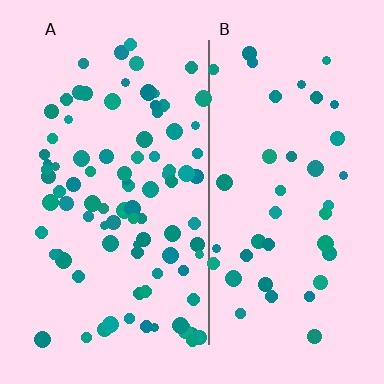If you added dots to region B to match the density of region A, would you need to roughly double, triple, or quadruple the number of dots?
Approximately double.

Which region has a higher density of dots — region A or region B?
A (the left).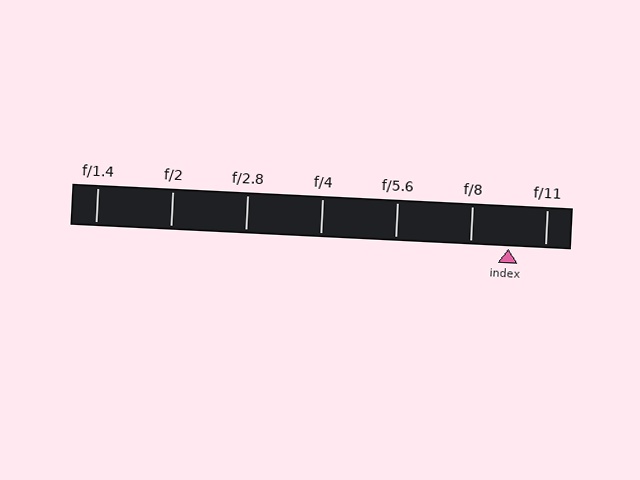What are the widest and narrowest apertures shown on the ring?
The widest aperture shown is f/1.4 and the narrowest is f/11.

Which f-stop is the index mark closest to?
The index mark is closest to f/11.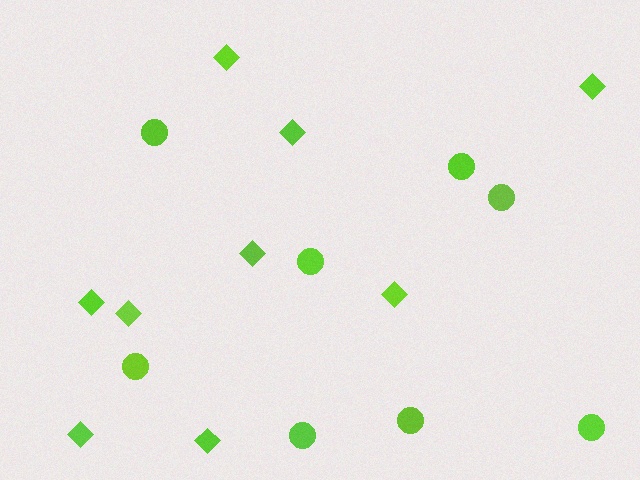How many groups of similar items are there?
There are 2 groups: one group of circles (8) and one group of diamonds (9).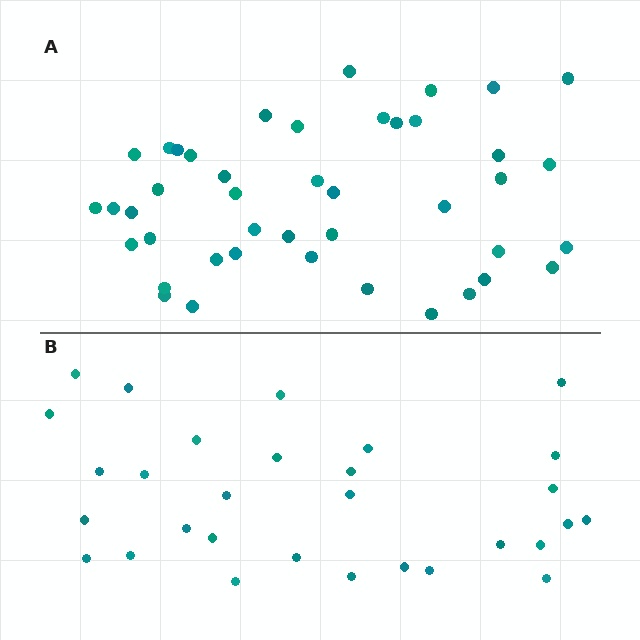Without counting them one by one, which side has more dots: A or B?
Region A (the top region) has more dots.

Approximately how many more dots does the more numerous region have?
Region A has approximately 15 more dots than region B.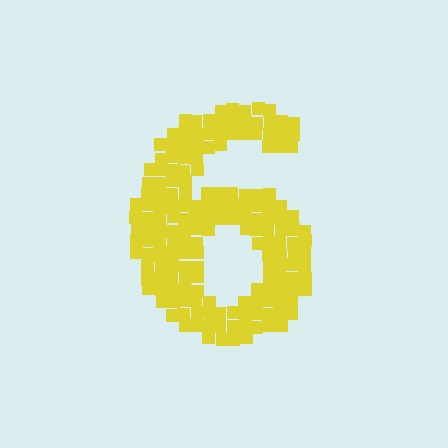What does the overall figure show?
The overall figure shows the digit 6.